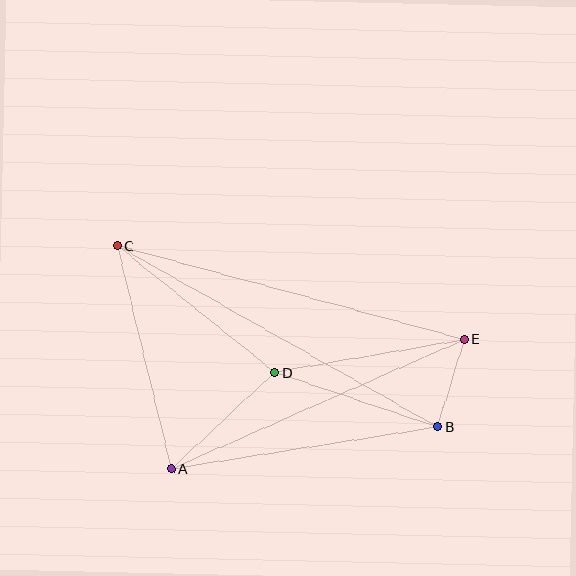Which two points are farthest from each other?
Points B and C are farthest from each other.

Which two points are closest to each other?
Points B and E are closest to each other.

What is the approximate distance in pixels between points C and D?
The distance between C and D is approximately 202 pixels.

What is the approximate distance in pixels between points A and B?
The distance between A and B is approximately 270 pixels.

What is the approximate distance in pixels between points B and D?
The distance between B and D is approximately 172 pixels.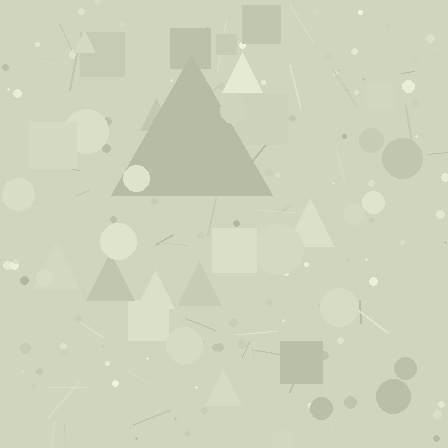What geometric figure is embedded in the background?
A triangle is embedded in the background.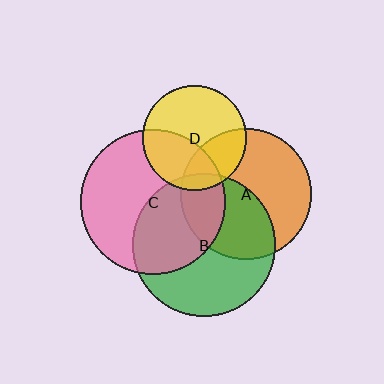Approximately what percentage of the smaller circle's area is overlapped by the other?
Approximately 45%.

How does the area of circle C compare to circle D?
Approximately 2.0 times.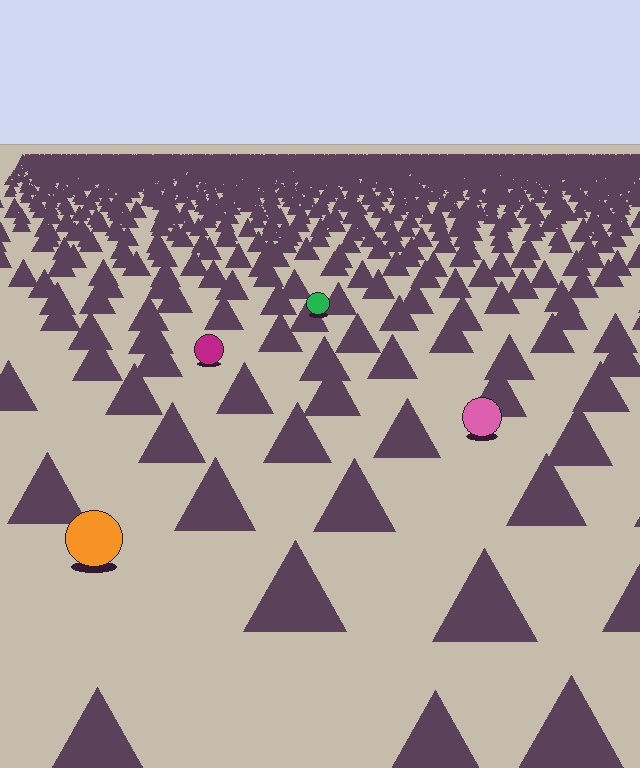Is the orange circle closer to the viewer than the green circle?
Yes. The orange circle is closer — you can tell from the texture gradient: the ground texture is coarser near it.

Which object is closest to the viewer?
The orange circle is closest. The texture marks near it are larger and more spread out.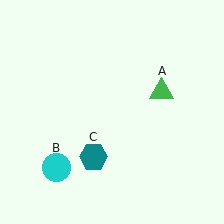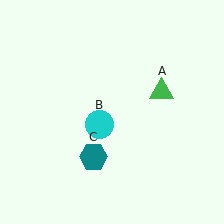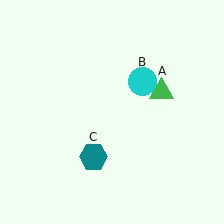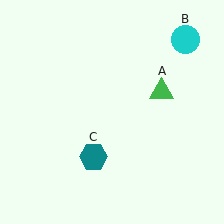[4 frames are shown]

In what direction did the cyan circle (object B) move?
The cyan circle (object B) moved up and to the right.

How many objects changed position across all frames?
1 object changed position: cyan circle (object B).